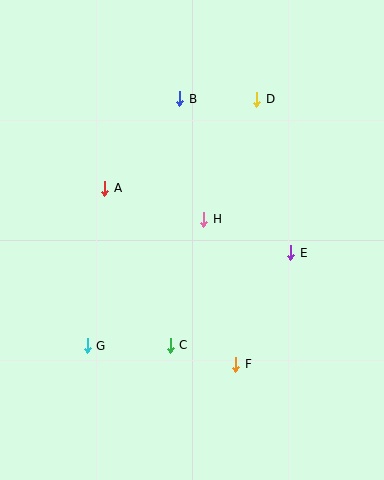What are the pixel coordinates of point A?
Point A is at (105, 188).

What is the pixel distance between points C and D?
The distance between C and D is 261 pixels.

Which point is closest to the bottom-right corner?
Point F is closest to the bottom-right corner.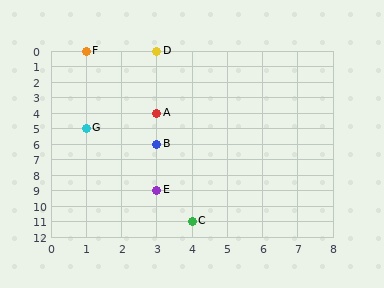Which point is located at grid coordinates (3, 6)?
Point B is at (3, 6).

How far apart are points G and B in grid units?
Points G and B are 2 columns and 1 row apart (about 2.2 grid units diagonally).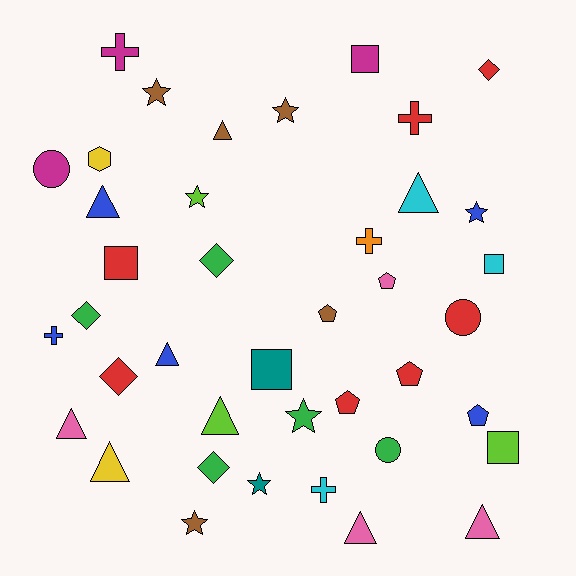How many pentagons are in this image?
There are 5 pentagons.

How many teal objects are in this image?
There are 2 teal objects.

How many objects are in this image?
There are 40 objects.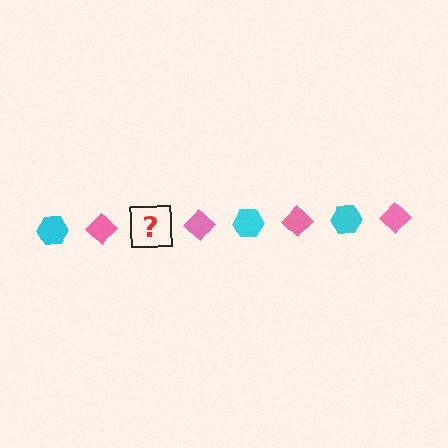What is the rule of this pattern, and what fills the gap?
The rule is that the pattern alternates between cyan hexagon and pink diamond. The gap should be filled with a cyan hexagon.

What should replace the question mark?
The question mark should be replaced with a cyan hexagon.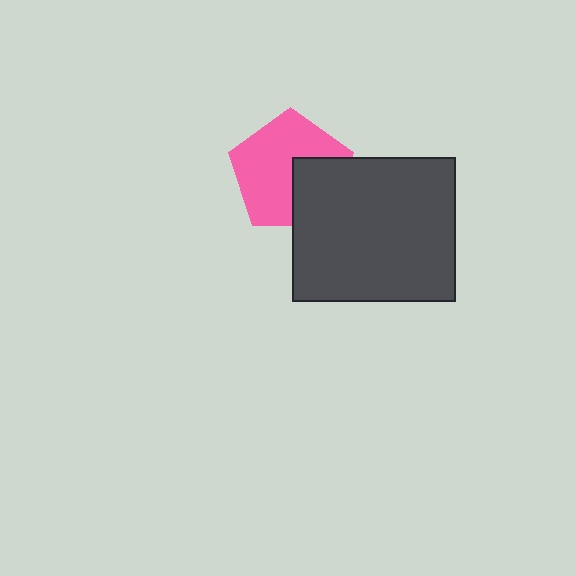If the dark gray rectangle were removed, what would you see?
You would see the complete pink pentagon.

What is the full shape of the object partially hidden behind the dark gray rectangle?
The partially hidden object is a pink pentagon.